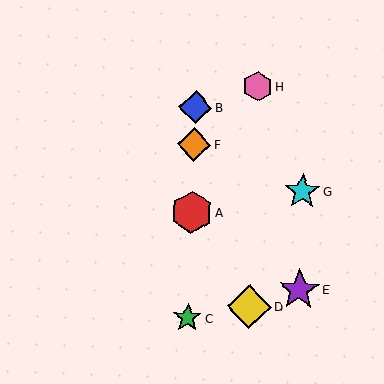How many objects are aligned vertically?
4 objects (A, B, C, F) are aligned vertically.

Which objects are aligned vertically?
Objects A, B, C, F are aligned vertically.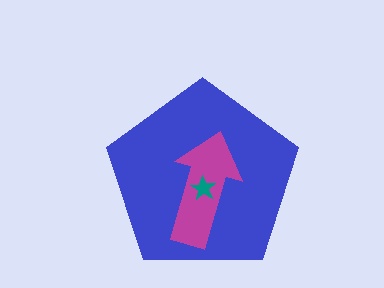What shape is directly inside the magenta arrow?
The teal star.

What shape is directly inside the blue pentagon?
The magenta arrow.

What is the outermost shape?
The blue pentagon.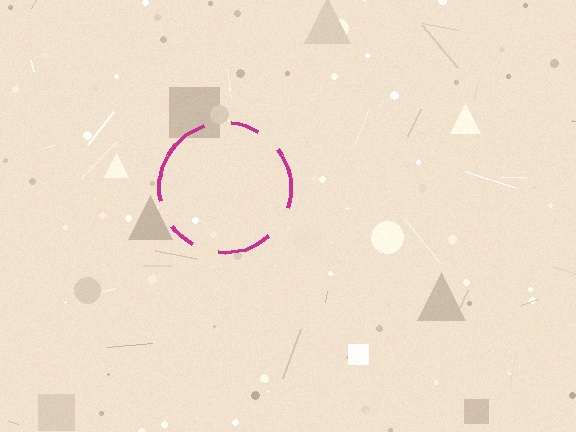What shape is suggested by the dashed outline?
The dashed outline suggests a circle.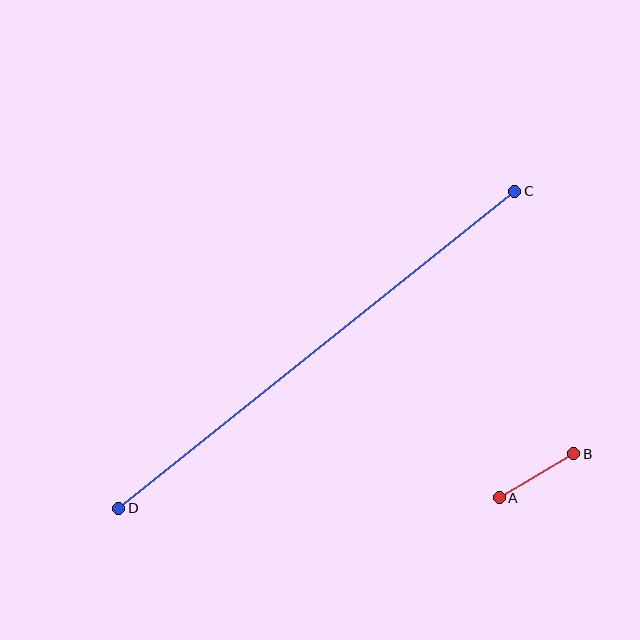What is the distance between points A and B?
The distance is approximately 86 pixels.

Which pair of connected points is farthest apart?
Points C and D are farthest apart.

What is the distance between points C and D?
The distance is approximately 507 pixels.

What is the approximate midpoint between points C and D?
The midpoint is at approximately (317, 350) pixels.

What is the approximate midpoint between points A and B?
The midpoint is at approximately (537, 476) pixels.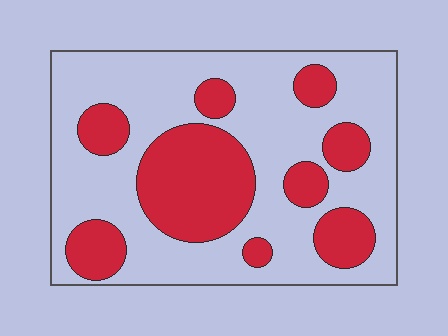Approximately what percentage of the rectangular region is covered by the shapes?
Approximately 35%.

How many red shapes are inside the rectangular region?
9.